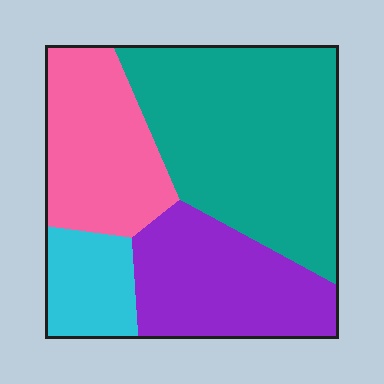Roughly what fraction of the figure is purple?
Purple covers roughly 25% of the figure.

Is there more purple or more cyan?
Purple.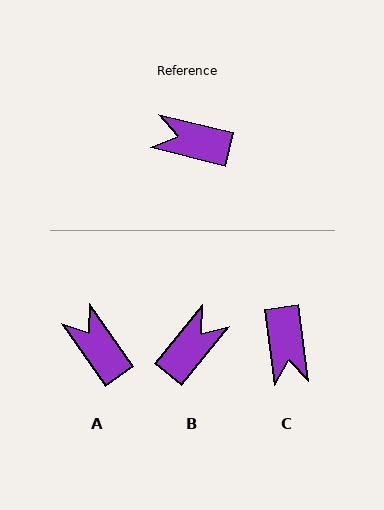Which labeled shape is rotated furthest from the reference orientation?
B, about 116 degrees away.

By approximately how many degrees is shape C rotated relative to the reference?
Approximately 111 degrees counter-clockwise.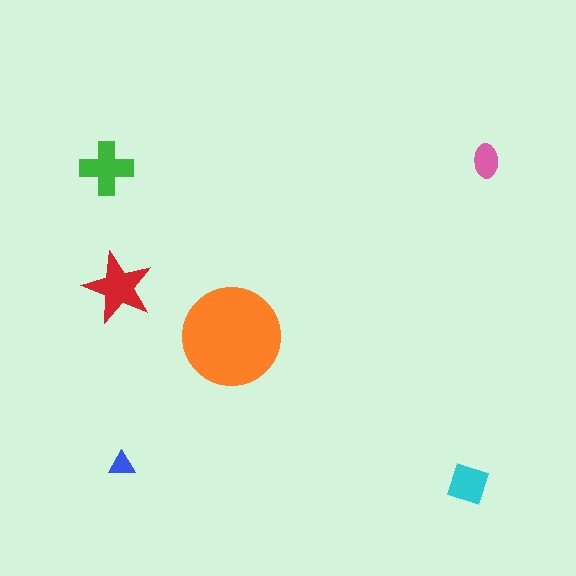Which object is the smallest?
The blue triangle.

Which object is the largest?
The orange circle.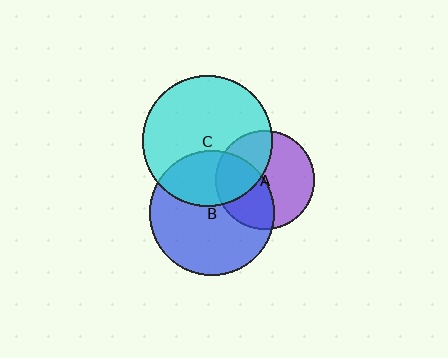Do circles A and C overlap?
Yes.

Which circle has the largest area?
Circle C (cyan).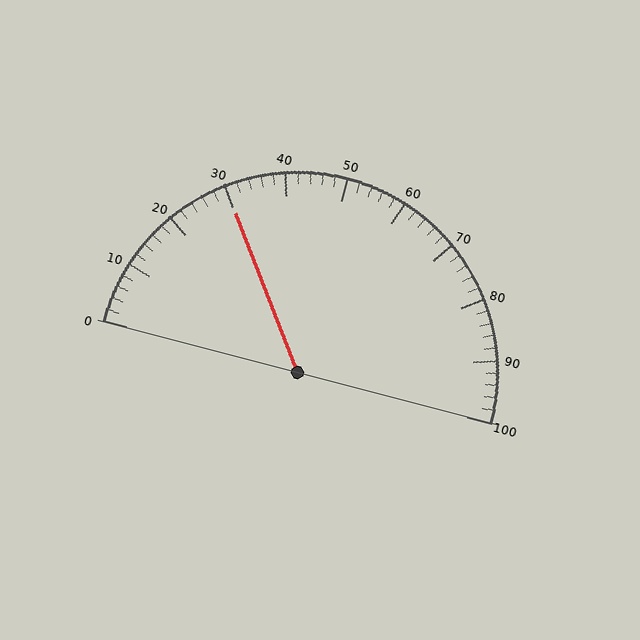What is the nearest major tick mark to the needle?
The nearest major tick mark is 30.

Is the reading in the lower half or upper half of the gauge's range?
The reading is in the lower half of the range (0 to 100).